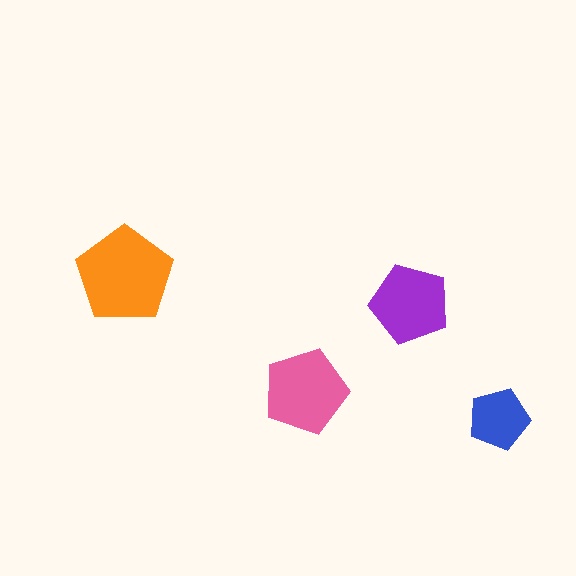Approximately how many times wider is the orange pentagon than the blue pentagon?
About 1.5 times wider.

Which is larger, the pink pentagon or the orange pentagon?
The orange one.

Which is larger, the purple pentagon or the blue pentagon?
The purple one.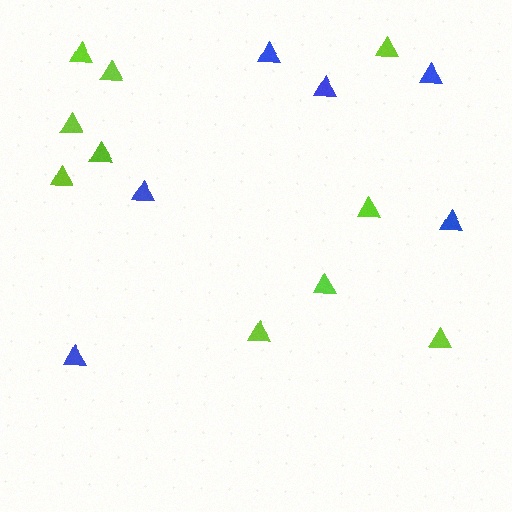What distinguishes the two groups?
There are 2 groups: one group of blue triangles (6) and one group of lime triangles (10).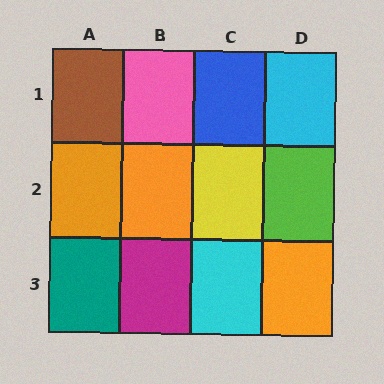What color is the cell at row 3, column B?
Magenta.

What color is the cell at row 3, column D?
Orange.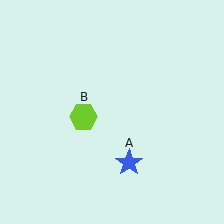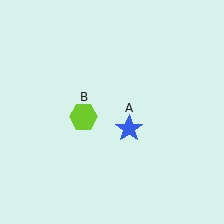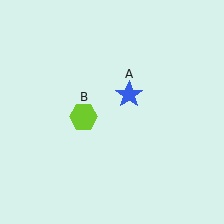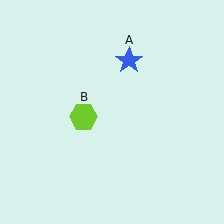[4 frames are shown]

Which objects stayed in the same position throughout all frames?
Lime hexagon (object B) remained stationary.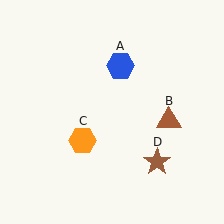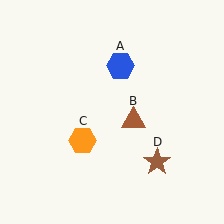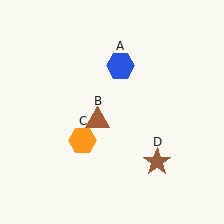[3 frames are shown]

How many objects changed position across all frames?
1 object changed position: brown triangle (object B).